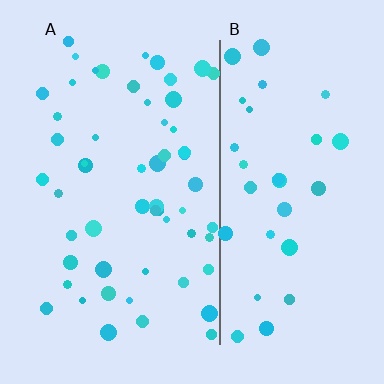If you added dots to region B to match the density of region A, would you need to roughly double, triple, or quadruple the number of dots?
Approximately double.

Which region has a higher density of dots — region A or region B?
A (the left).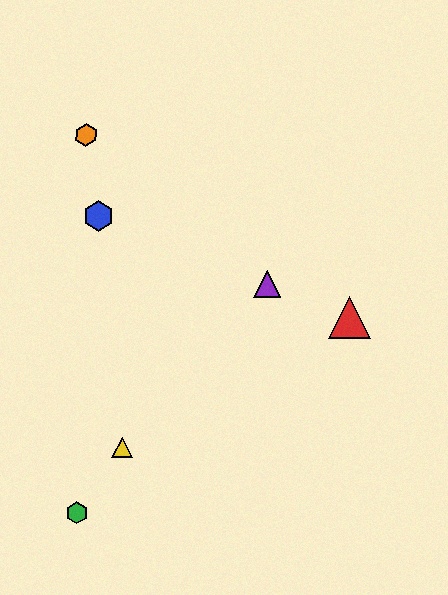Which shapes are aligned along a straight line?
The red triangle, the blue hexagon, the purple triangle are aligned along a straight line.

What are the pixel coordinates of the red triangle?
The red triangle is at (349, 318).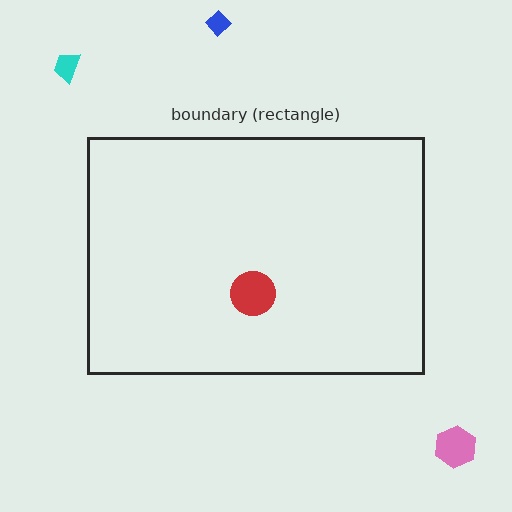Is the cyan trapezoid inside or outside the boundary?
Outside.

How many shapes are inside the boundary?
1 inside, 3 outside.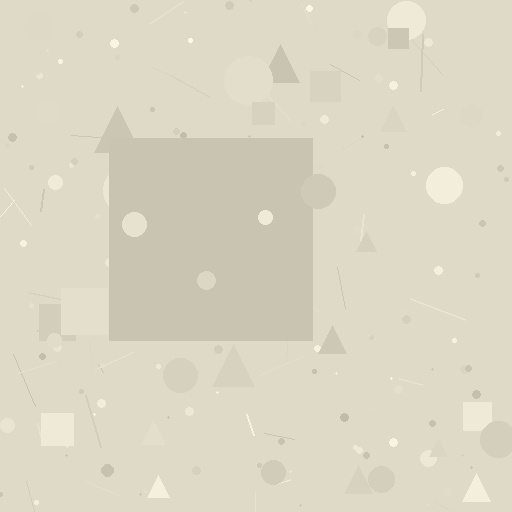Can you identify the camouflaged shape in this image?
The camouflaged shape is a square.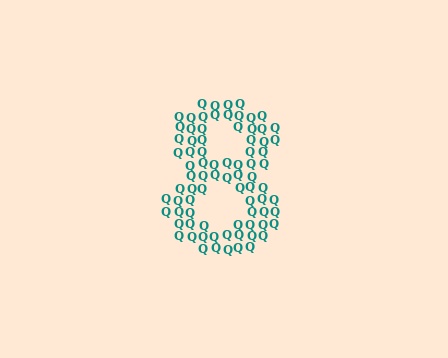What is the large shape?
The large shape is the digit 8.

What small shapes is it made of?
It is made of small letter Q's.